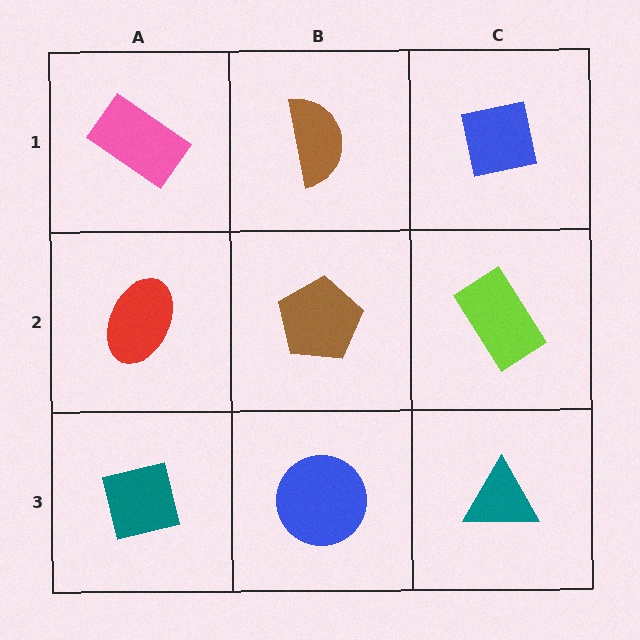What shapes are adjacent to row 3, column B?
A brown pentagon (row 2, column B), a teal square (row 3, column A), a teal triangle (row 3, column C).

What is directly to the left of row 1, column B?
A pink rectangle.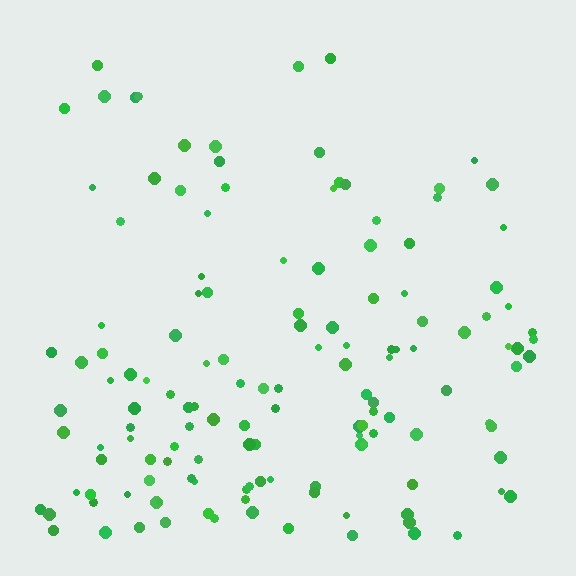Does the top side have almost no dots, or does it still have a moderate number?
Still a moderate number, just noticeably fewer than the bottom.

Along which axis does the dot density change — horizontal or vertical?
Vertical.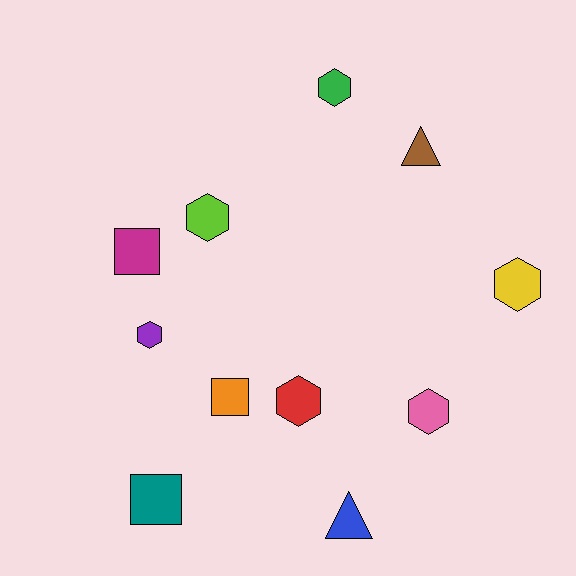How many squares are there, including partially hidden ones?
There are 3 squares.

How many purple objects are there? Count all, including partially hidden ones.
There is 1 purple object.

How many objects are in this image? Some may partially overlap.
There are 11 objects.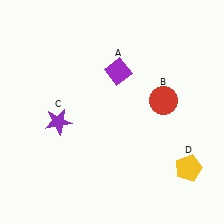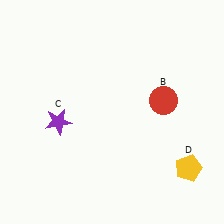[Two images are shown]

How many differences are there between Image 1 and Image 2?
There is 1 difference between the two images.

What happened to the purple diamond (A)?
The purple diamond (A) was removed in Image 2. It was in the top-right area of Image 1.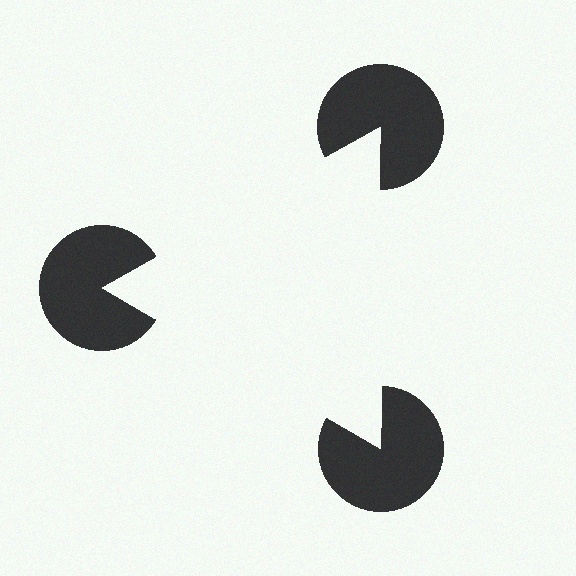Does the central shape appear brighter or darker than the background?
It typically appears slightly brighter than the background, even though no actual brightness change is drawn.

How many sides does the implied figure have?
3 sides.